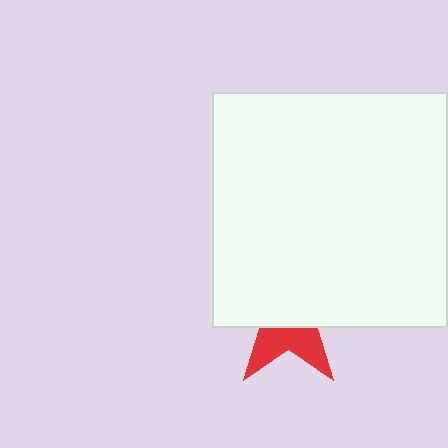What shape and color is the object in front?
The object in front is a white square.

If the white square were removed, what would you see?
You would see the complete red star.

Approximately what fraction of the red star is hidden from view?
Roughly 63% of the red star is hidden behind the white square.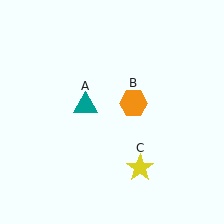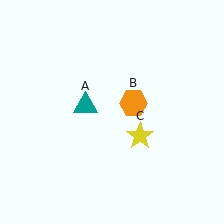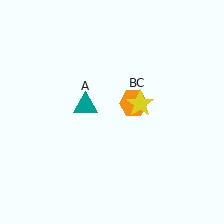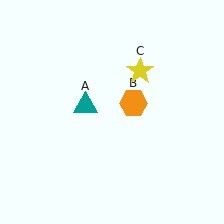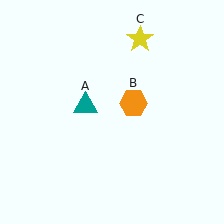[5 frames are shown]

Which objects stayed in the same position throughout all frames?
Teal triangle (object A) and orange hexagon (object B) remained stationary.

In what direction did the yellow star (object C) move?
The yellow star (object C) moved up.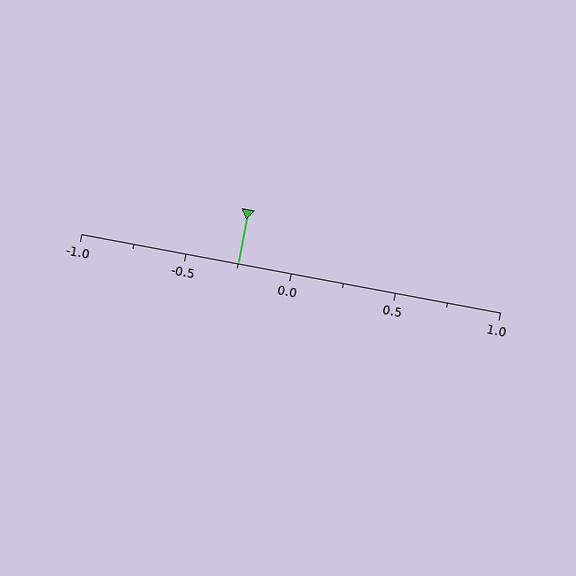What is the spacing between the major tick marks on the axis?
The major ticks are spaced 0.5 apart.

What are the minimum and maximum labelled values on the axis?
The axis runs from -1.0 to 1.0.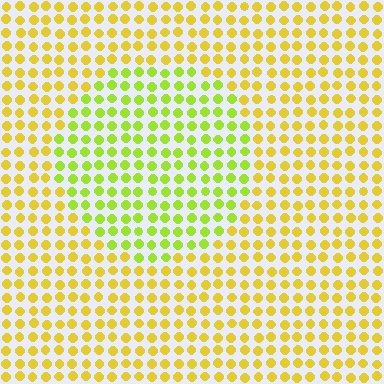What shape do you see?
I see a circle.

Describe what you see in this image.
The image is filled with small yellow elements in a uniform arrangement. A circle-shaped region is visible where the elements are tinted to a slightly different hue, forming a subtle color boundary.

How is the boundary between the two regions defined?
The boundary is defined purely by a slight shift in hue (about 32 degrees). Spacing, size, and orientation are identical on both sides.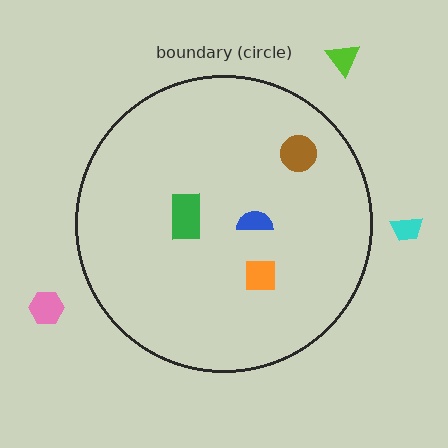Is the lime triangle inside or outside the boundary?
Outside.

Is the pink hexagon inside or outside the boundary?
Outside.